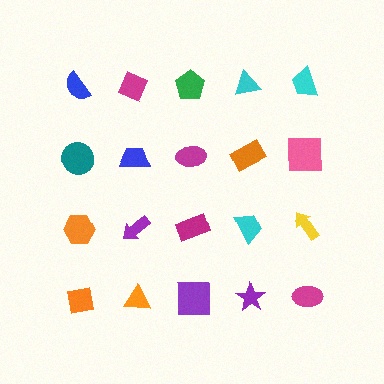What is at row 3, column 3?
A magenta rectangle.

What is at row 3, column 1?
An orange hexagon.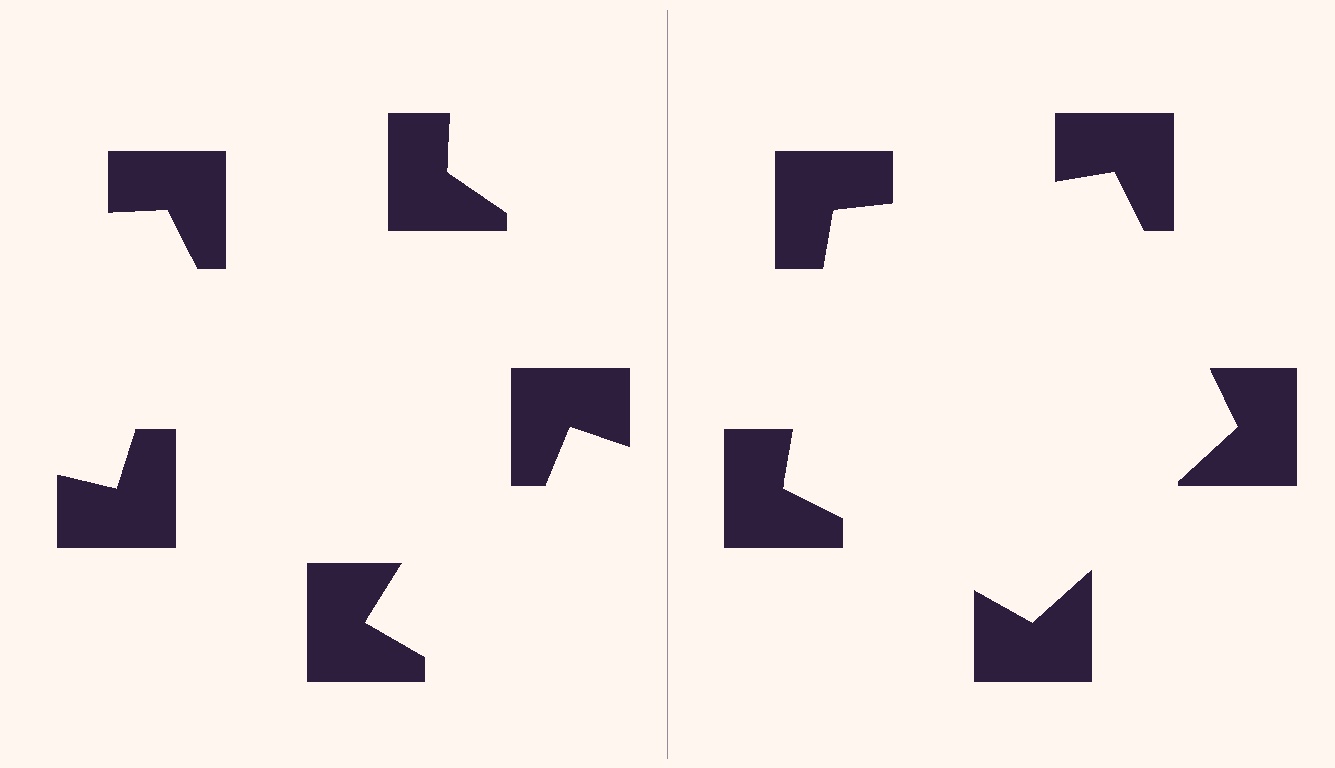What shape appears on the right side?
An illusory pentagon.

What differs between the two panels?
The notched squares are positioned identically on both sides; only the wedge orientations differ. On the right they align to a pentagon; on the left they are misaligned.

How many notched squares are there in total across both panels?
10 — 5 on each side.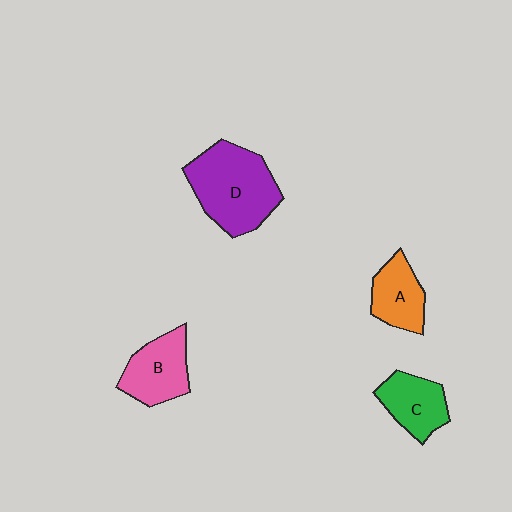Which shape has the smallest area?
Shape A (orange).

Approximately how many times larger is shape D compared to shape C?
Approximately 1.8 times.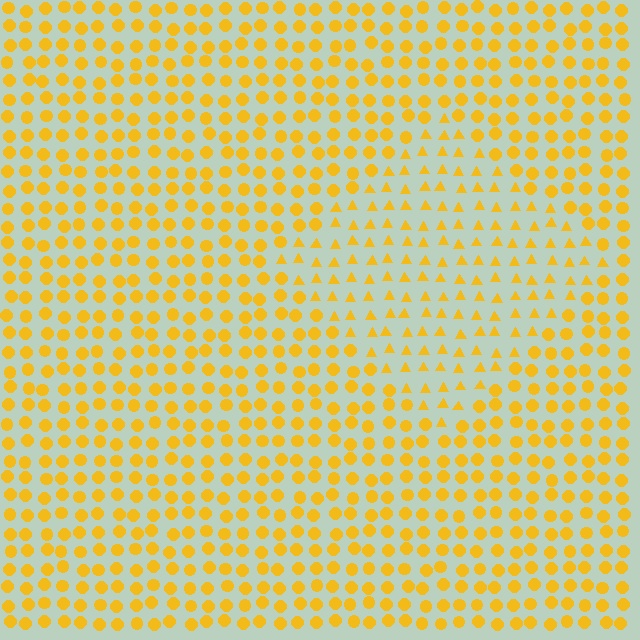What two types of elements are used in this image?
The image uses triangles inside the diamond region and circles outside it.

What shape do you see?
I see a diamond.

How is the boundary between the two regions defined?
The boundary is defined by a change in element shape: triangles inside vs. circles outside. All elements share the same color and spacing.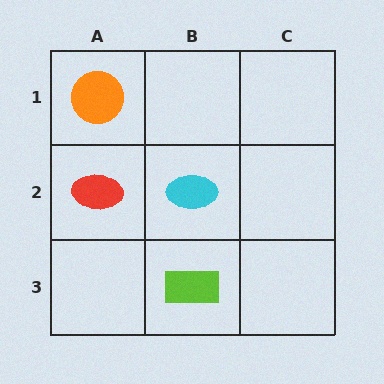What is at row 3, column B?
A lime rectangle.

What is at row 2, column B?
A cyan ellipse.